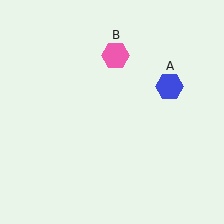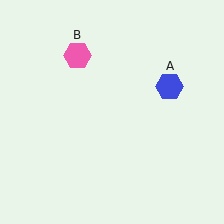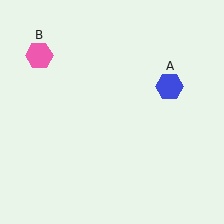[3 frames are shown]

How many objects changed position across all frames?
1 object changed position: pink hexagon (object B).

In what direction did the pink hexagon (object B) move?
The pink hexagon (object B) moved left.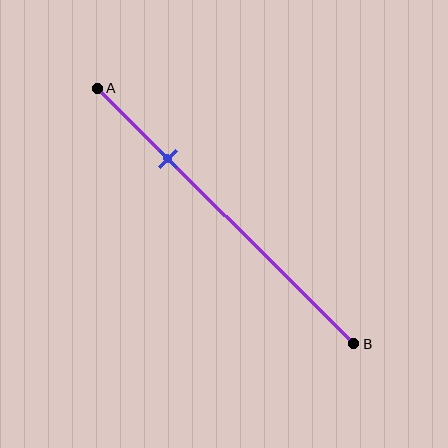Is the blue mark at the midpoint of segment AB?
No, the mark is at about 30% from A, not at the 50% midpoint.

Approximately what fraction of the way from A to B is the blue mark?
The blue mark is approximately 30% of the way from A to B.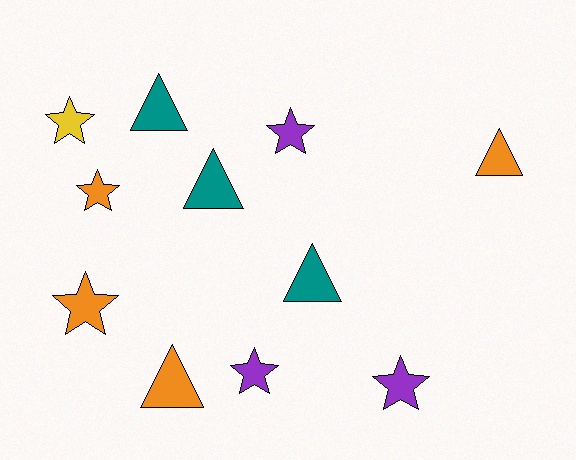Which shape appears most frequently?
Star, with 6 objects.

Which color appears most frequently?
Orange, with 4 objects.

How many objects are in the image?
There are 11 objects.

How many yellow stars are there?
There is 1 yellow star.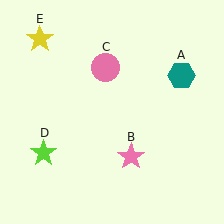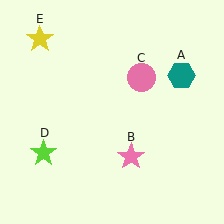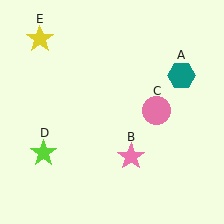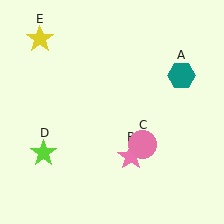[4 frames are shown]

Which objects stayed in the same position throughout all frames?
Teal hexagon (object A) and pink star (object B) and lime star (object D) and yellow star (object E) remained stationary.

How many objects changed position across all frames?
1 object changed position: pink circle (object C).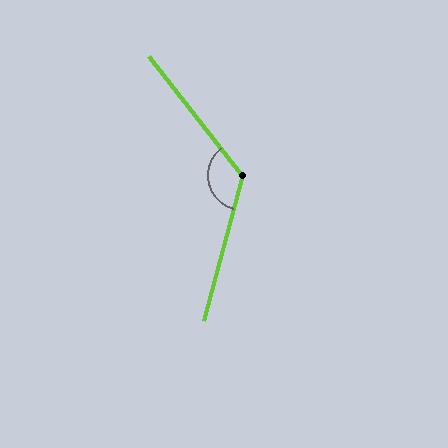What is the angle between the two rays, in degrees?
Approximately 127 degrees.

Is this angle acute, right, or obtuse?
It is obtuse.